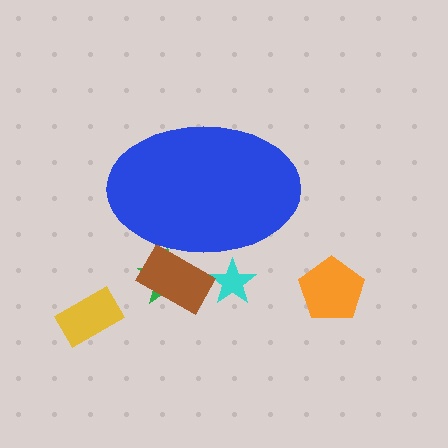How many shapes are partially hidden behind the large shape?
3 shapes are partially hidden.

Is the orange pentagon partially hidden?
No, the orange pentagon is fully visible.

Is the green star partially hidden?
Yes, the green star is partially hidden behind the blue ellipse.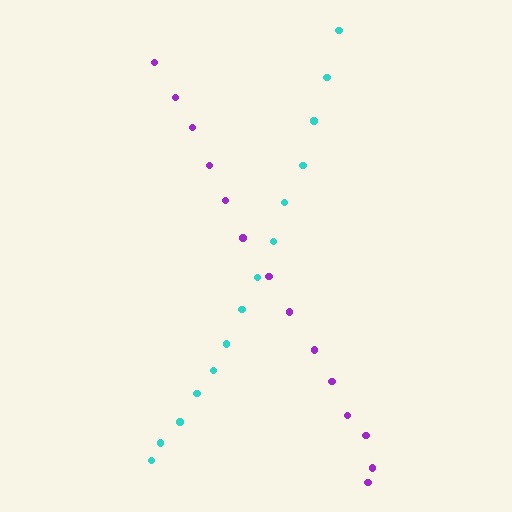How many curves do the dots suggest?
There are 2 distinct paths.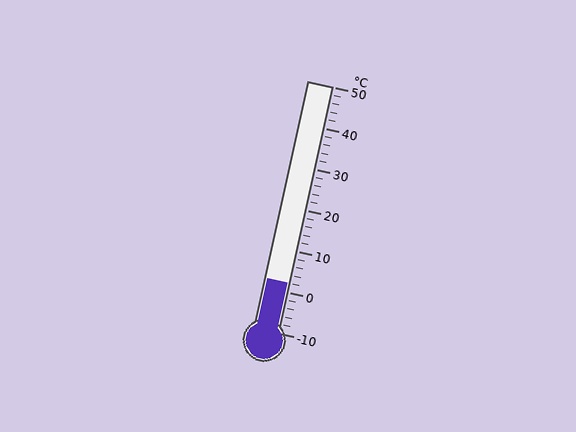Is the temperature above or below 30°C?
The temperature is below 30°C.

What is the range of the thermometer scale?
The thermometer scale ranges from -10°C to 50°C.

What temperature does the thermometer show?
The thermometer shows approximately 2°C.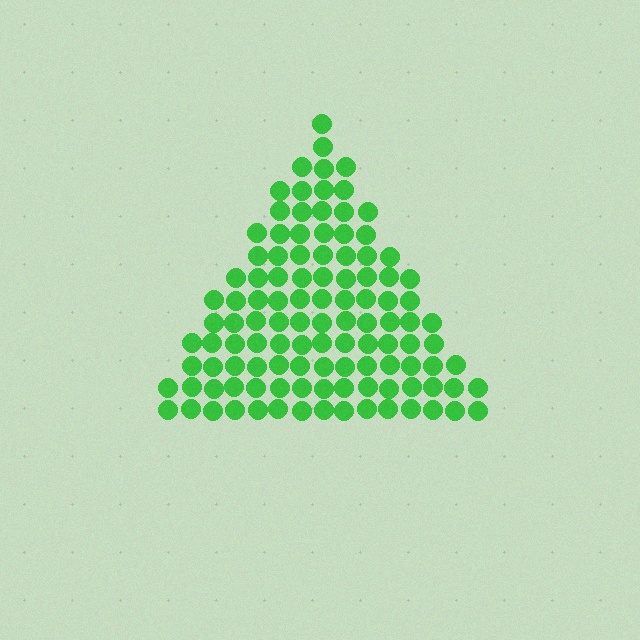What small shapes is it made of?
It is made of small circles.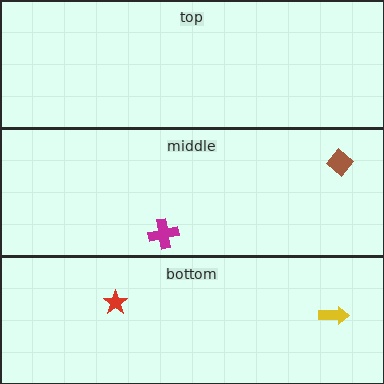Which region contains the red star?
The bottom region.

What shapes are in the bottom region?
The yellow arrow, the red star.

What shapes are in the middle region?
The brown diamond, the magenta cross.